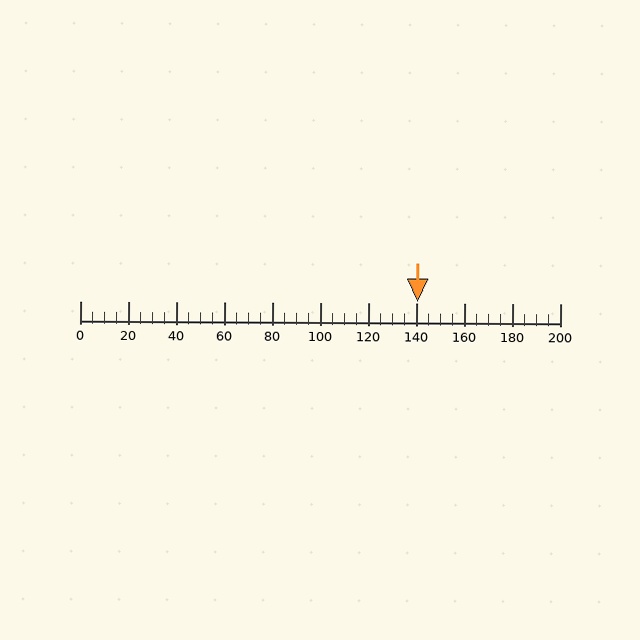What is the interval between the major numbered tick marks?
The major tick marks are spaced 20 units apart.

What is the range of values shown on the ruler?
The ruler shows values from 0 to 200.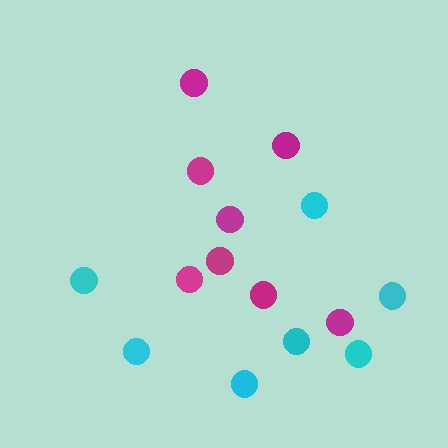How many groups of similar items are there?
There are 2 groups: one group of magenta circles (8) and one group of cyan circles (7).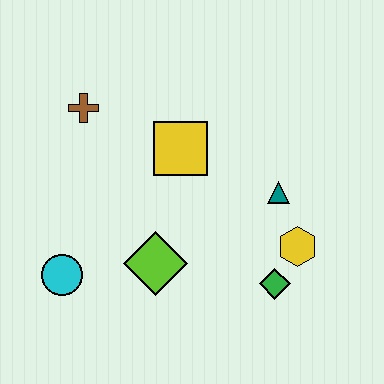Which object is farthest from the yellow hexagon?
The brown cross is farthest from the yellow hexagon.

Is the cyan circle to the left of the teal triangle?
Yes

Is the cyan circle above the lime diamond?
No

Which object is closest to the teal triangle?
The yellow hexagon is closest to the teal triangle.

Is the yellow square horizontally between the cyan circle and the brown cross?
No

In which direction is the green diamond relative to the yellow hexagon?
The green diamond is below the yellow hexagon.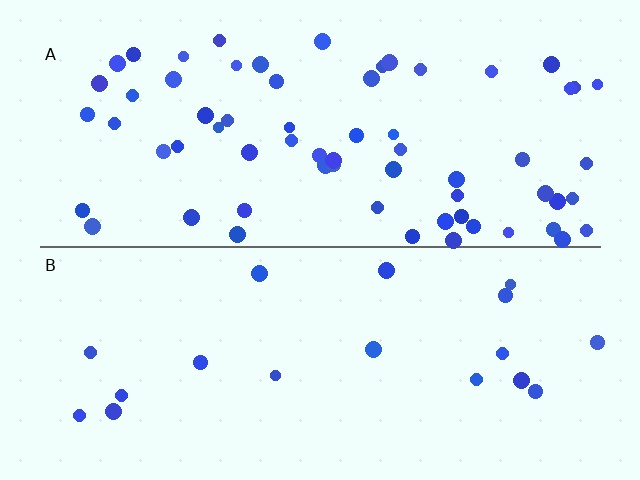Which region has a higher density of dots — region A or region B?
A (the top).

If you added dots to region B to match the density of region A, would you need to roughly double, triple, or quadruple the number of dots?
Approximately quadruple.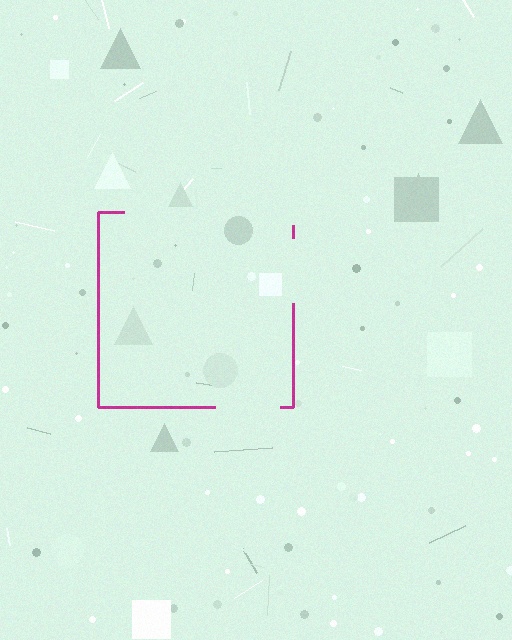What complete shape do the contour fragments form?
The contour fragments form a square.